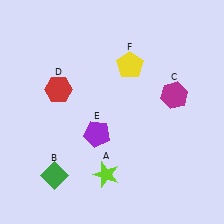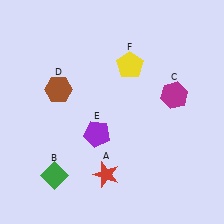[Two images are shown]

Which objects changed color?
A changed from lime to red. D changed from red to brown.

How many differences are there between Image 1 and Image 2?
There are 2 differences between the two images.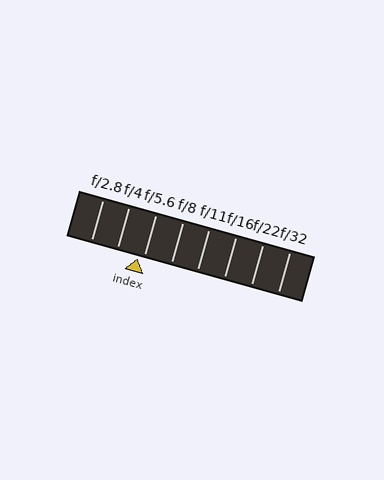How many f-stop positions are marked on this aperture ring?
There are 8 f-stop positions marked.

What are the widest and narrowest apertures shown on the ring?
The widest aperture shown is f/2.8 and the narrowest is f/32.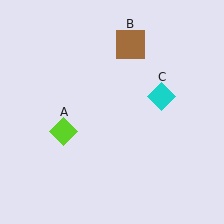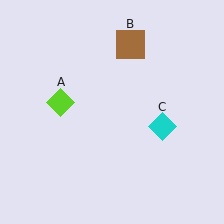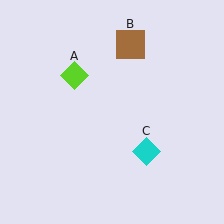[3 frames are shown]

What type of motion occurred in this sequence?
The lime diamond (object A), cyan diamond (object C) rotated clockwise around the center of the scene.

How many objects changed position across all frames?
2 objects changed position: lime diamond (object A), cyan diamond (object C).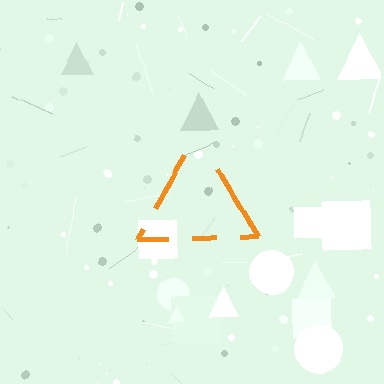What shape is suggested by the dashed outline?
The dashed outline suggests a triangle.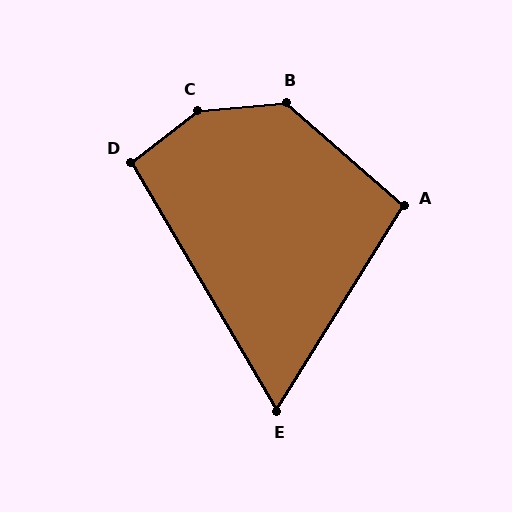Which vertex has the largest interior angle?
C, at approximately 148 degrees.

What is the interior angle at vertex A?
Approximately 99 degrees (obtuse).